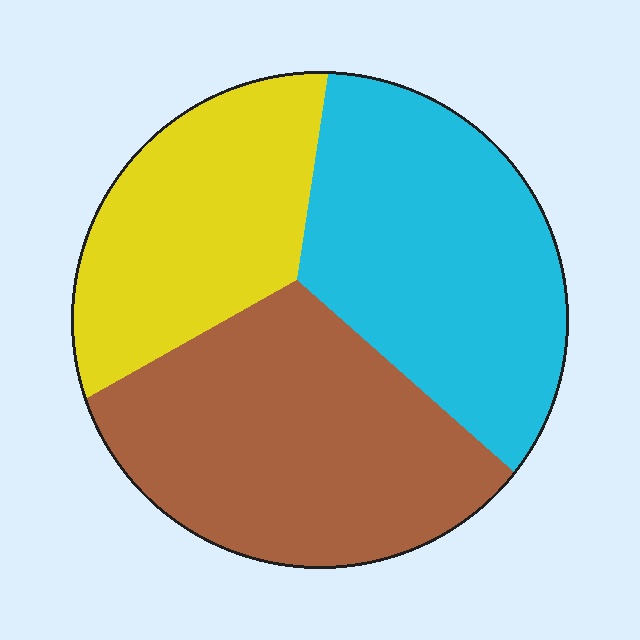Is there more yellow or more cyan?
Cyan.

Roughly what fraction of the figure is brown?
Brown covers roughly 40% of the figure.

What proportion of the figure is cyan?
Cyan covers about 35% of the figure.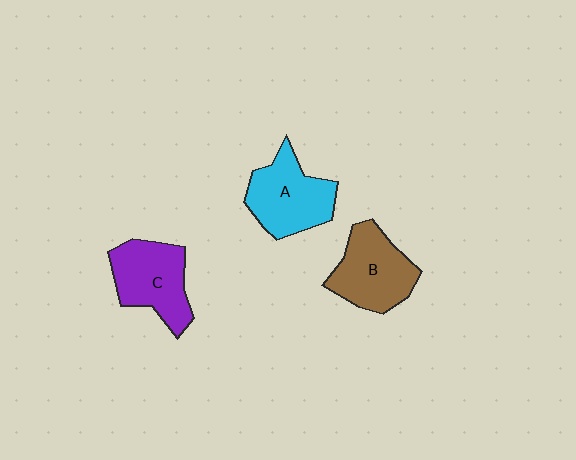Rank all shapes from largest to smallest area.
From largest to smallest: A (cyan), B (brown), C (purple).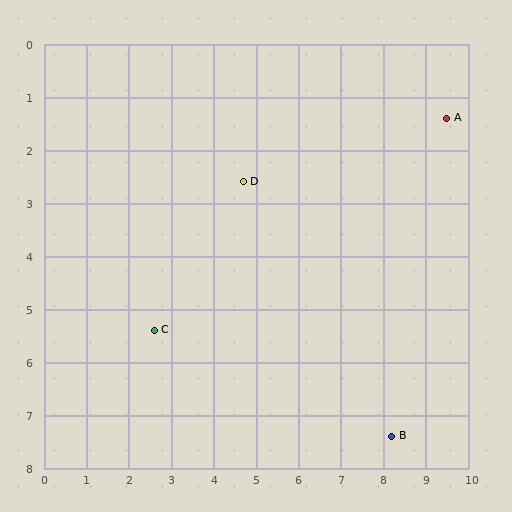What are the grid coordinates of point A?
Point A is at approximately (9.5, 1.4).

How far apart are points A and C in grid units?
Points A and C are about 8.0 grid units apart.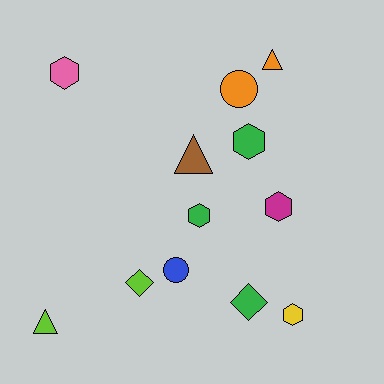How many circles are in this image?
There are 2 circles.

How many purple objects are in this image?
There are no purple objects.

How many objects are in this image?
There are 12 objects.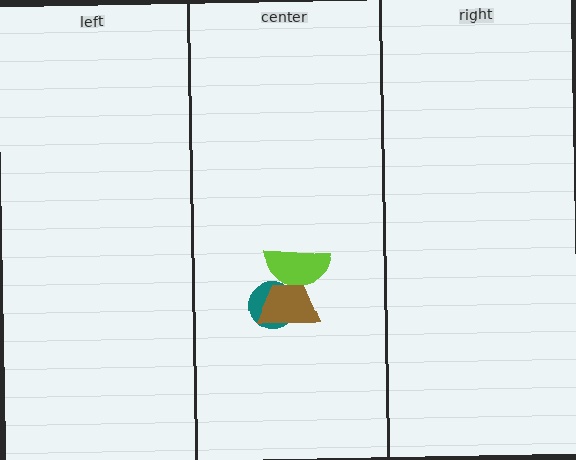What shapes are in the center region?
The teal circle, the lime semicircle, the brown trapezoid.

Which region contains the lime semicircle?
The center region.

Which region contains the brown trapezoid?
The center region.